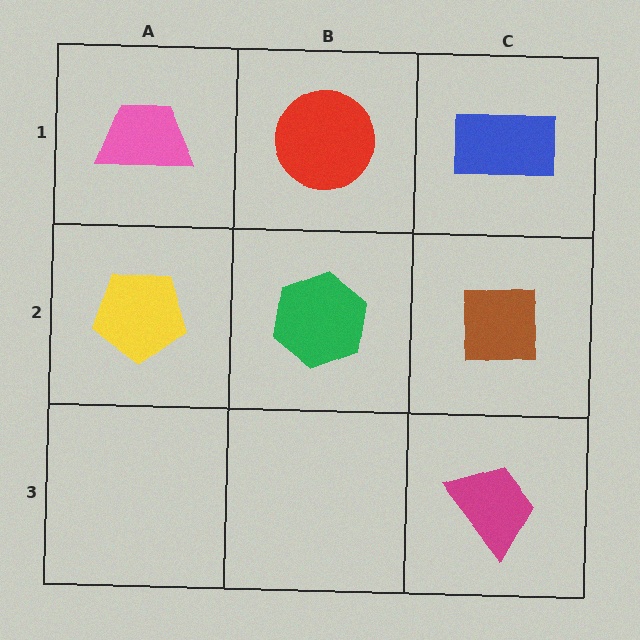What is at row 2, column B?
A green hexagon.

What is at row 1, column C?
A blue rectangle.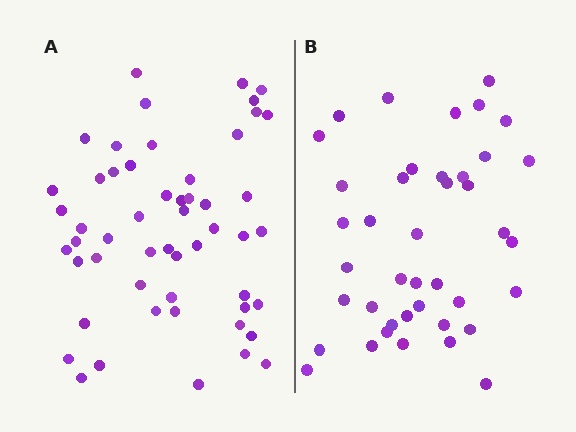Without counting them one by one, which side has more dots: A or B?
Region A (the left region) has more dots.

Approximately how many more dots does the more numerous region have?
Region A has roughly 12 or so more dots than region B.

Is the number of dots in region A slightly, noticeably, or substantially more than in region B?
Region A has noticeably more, but not dramatically so. The ratio is roughly 1.3 to 1.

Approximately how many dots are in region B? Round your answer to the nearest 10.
About 40 dots. (The exact count is 41, which rounds to 40.)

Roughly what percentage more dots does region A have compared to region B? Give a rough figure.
About 30% more.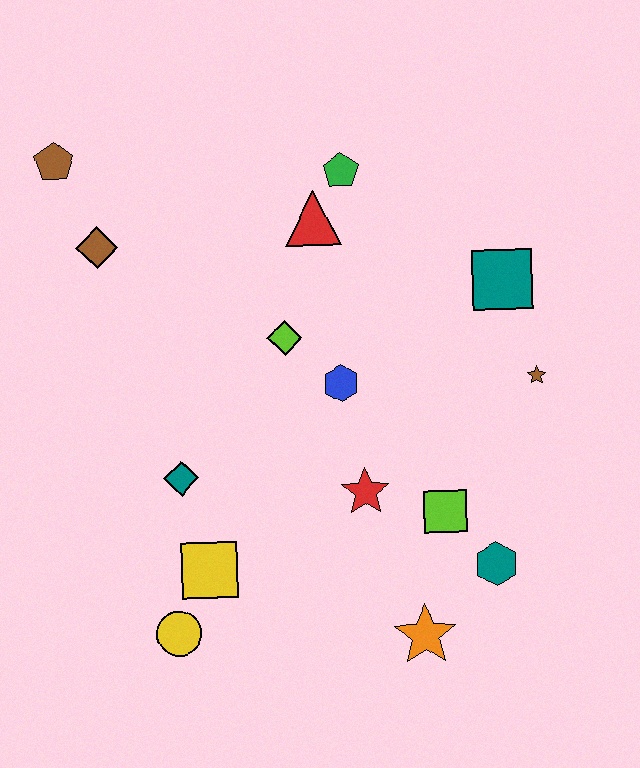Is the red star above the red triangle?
No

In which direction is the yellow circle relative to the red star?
The yellow circle is to the left of the red star.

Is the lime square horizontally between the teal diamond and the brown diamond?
No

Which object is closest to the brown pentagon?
The brown diamond is closest to the brown pentagon.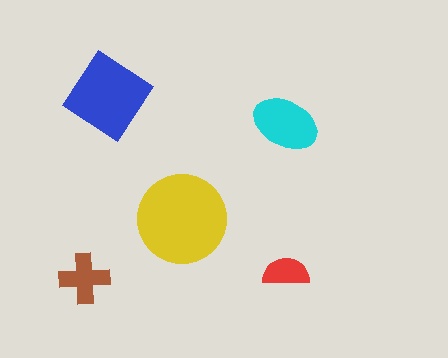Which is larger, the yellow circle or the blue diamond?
The yellow circle.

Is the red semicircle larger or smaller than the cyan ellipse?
Smaller.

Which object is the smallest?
The red semicircle.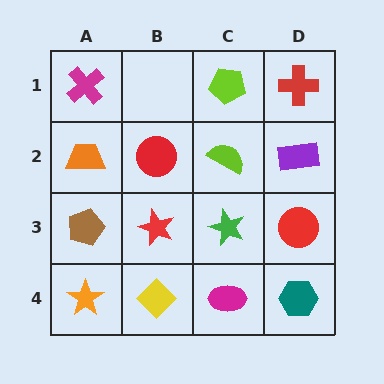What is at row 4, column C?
A magenta ellipse.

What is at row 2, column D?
A purple rectangle.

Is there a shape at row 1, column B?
No, that cell is empty.